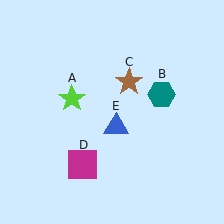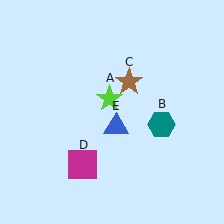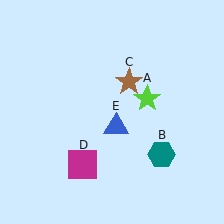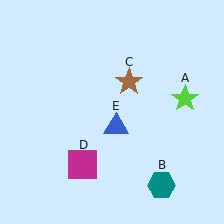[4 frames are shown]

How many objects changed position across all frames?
2 objects changed position: lime star (object A), teal hexagon (object B).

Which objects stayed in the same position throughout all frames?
Brown star (object C) and magenta square (object D) and blue triangle (object E) remained stationary.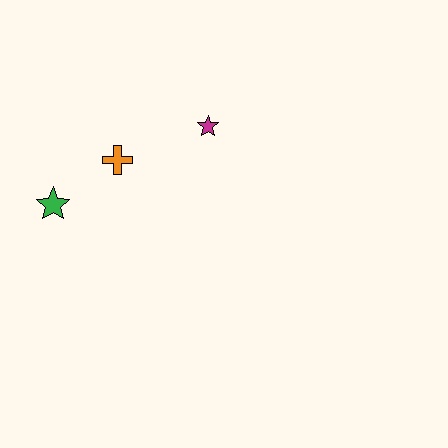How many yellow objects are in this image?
There are no yellow objects.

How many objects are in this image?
There are 3 objects.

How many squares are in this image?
There are no squares.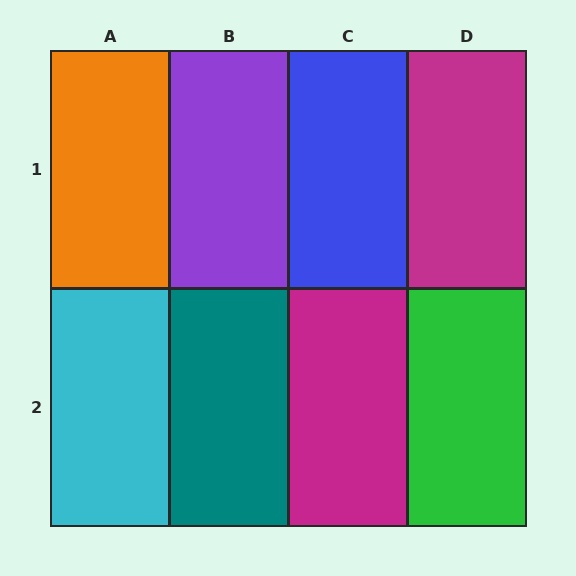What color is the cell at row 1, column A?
Orange.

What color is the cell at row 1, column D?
Magenta.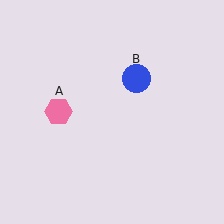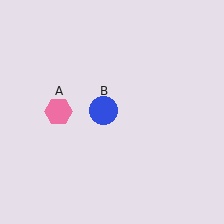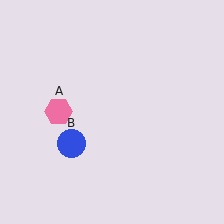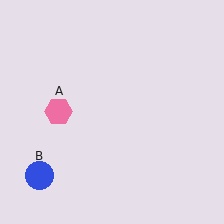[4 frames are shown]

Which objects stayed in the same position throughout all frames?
Pink hexagon (object A) remained stationary.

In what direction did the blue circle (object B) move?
The blue circle (object B) moved down and to the left.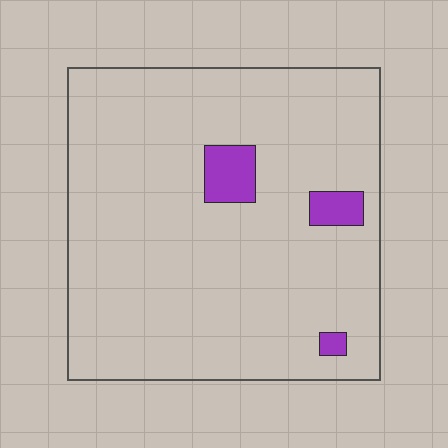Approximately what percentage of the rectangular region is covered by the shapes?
Approximately 5%.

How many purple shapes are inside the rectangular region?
3.